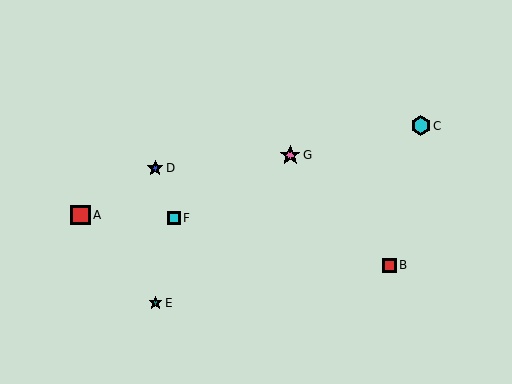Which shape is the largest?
The pink star (labeled G) is the largest.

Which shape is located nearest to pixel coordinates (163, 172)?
The blue star (labeled D) at (155, 168) is nearest to that location.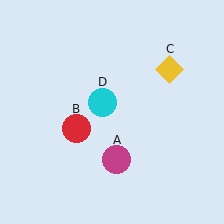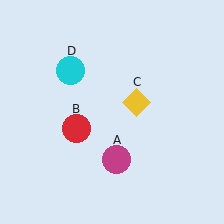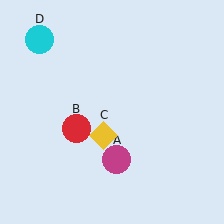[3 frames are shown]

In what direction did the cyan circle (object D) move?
The cyan circle (object D) moved up and to the left.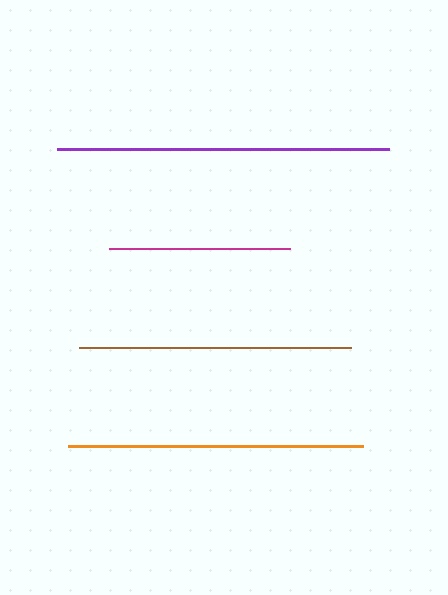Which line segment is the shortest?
The magenta line is the shortest at approximately 180 pixels.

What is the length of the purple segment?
The purple segment is approximately 332 pixels long.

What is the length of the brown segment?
The brown segment is approximately 272 pixels long.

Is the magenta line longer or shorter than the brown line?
The brown line is longer than the magenta line.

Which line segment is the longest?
The purple line is the longest at approximately 332 pixels.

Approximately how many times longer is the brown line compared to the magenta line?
The brown line is approximately 1.5 times the length of the magenta line.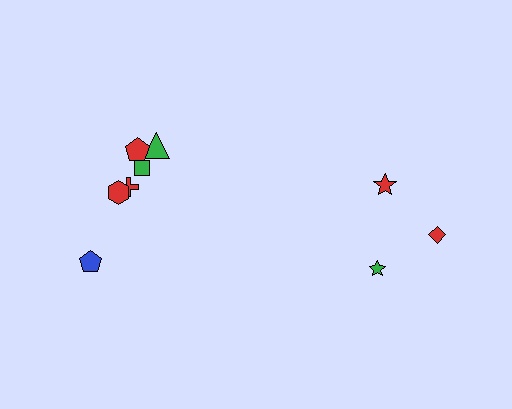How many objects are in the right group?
There are 3 objects.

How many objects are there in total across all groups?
There are 9 objects.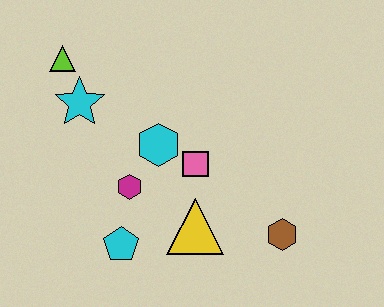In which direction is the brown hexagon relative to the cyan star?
The brown hexagon is to the right of the cyan star.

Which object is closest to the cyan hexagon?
The pink square is closest to the cyan hexagon.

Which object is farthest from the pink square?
The lime triangle is farthest from the pink square.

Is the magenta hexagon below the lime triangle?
Yes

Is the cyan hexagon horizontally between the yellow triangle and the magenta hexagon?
Yes